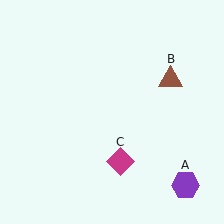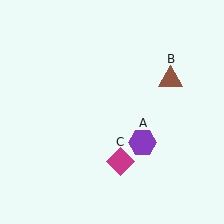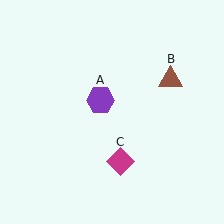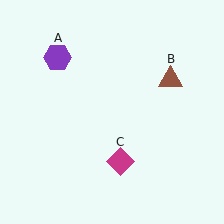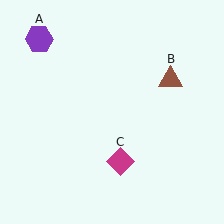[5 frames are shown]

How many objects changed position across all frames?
1 object changed position: purple hexagon (object A).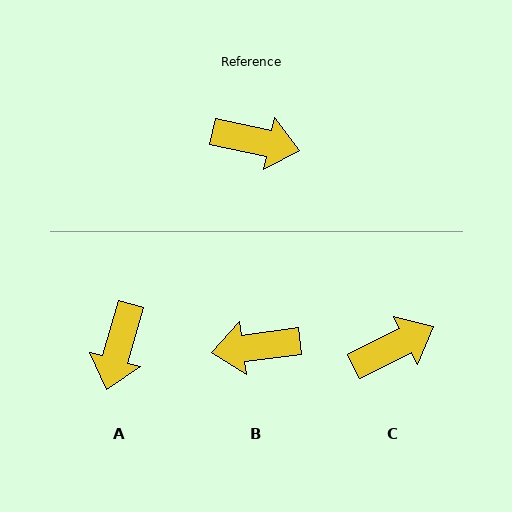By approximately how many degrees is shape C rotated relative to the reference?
Approximately 39 degrees counter-clockwise.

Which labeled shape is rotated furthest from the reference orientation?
B, about 160 degrees away.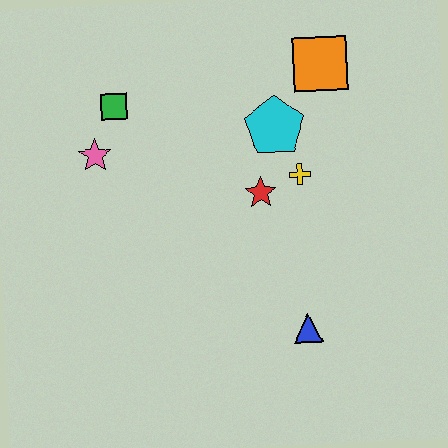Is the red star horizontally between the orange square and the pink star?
Yes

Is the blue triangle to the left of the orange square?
Yes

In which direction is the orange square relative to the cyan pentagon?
The orange square is above the cyan pentagon.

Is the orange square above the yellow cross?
Yes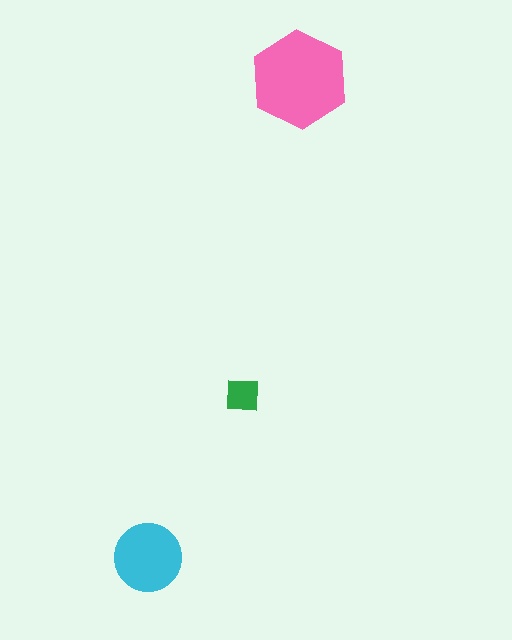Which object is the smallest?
The green square.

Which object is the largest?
The pink hexagon.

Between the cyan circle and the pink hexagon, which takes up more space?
The pink hexagon.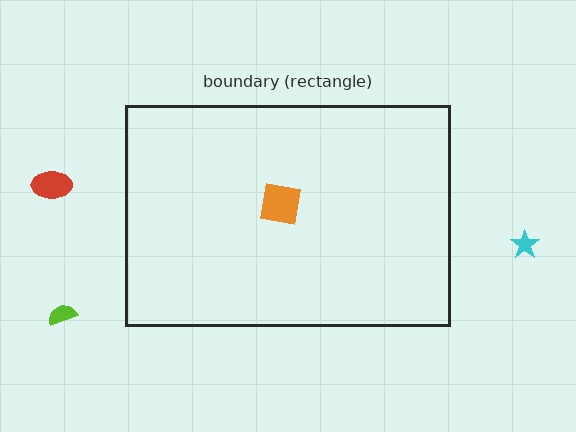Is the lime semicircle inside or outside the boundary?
Outside.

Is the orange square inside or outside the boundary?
Inside.